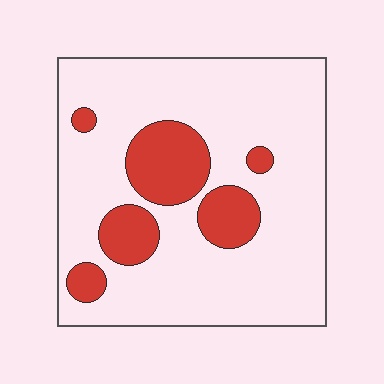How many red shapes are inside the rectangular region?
6.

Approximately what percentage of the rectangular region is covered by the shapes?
Approximately 20%.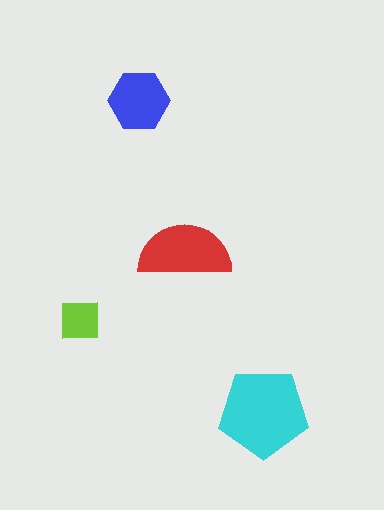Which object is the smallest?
The lime square.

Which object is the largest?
The cyan pentagon.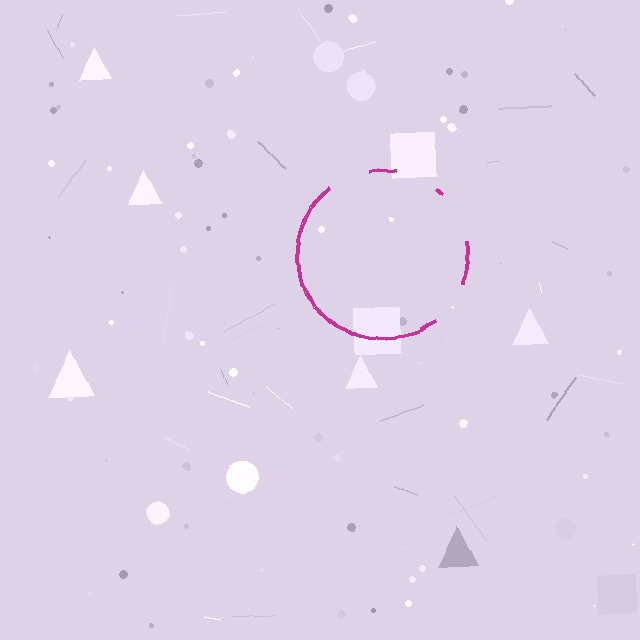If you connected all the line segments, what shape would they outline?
They would outline a circle.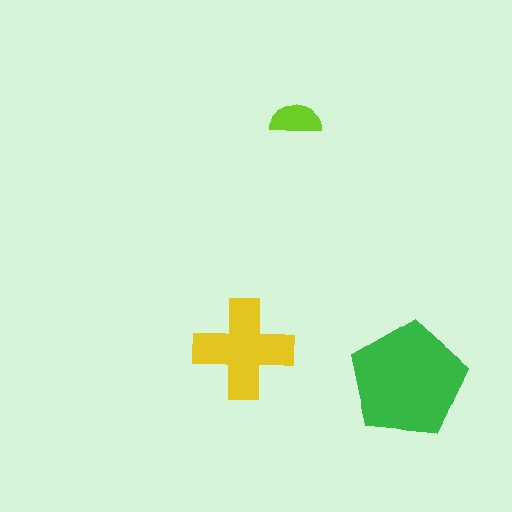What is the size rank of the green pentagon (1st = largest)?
1st.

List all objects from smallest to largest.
The lime semicircle, the yellow cross, the green pentagon.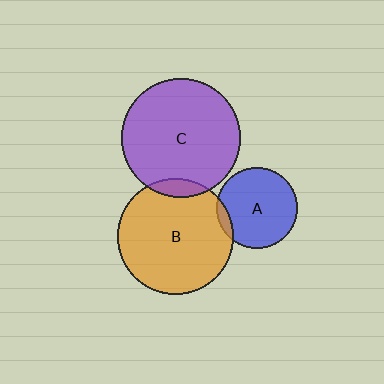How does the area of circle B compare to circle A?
Approximately 2.1 times.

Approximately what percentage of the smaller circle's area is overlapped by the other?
Approximately 10%.